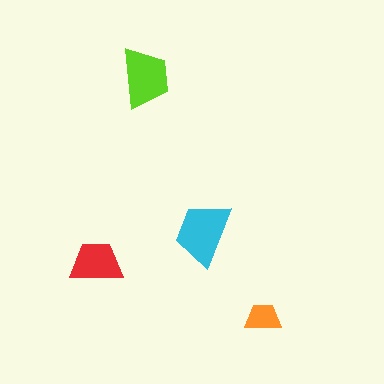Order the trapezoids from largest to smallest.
the cyan one, the lime one, the red one, the orange one.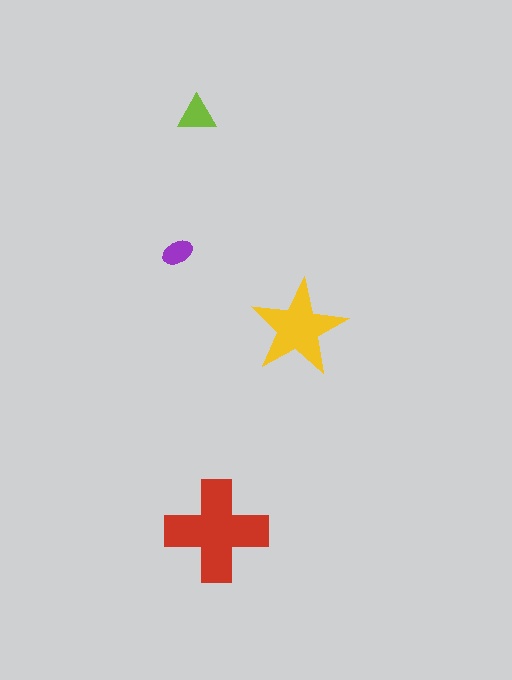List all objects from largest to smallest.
The red cross, the yellow star, the lime triangle, the purple ellipse.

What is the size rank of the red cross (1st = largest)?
1st.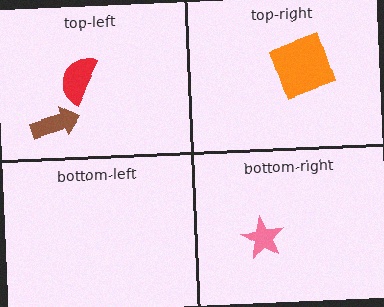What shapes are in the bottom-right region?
The pink star.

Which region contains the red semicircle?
The top-left region.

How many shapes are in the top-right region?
1.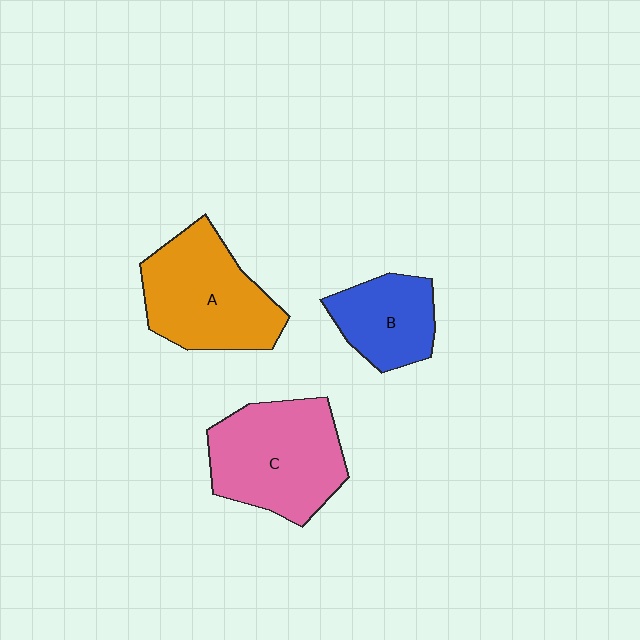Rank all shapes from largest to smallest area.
From largest to smallest: C (pink), A (orange), B (blue).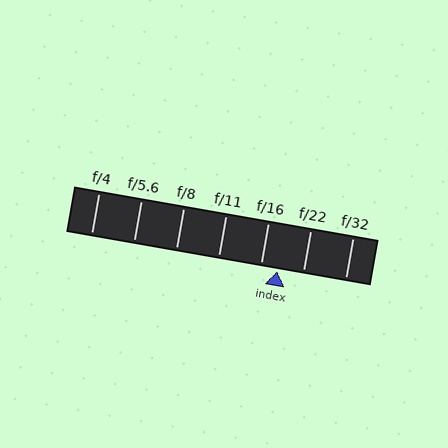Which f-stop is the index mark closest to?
The index mark is closest to f/16.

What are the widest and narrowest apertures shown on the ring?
The widest aperture shown is f/4 and the narrowest is f/32.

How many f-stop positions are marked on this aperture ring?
There are 7 f-stop positions marked.